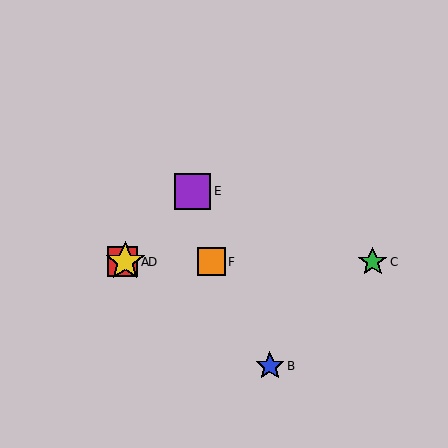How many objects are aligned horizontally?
4 objects (A, C, D, F) are aligned horizontally.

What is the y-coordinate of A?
Object A is at y≈262.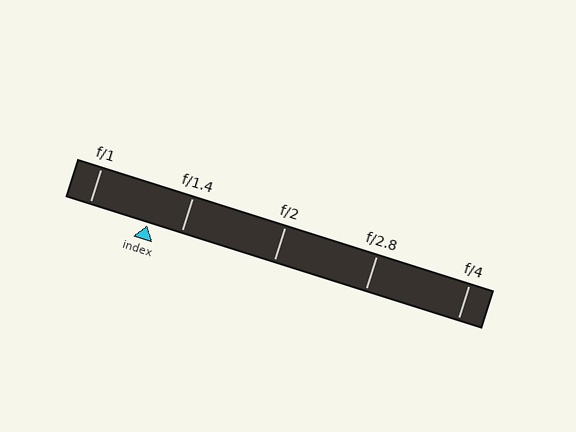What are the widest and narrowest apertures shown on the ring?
The widest aperture shown is f/1 and the narrowest is f/4.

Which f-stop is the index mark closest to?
The index mark is closest to f/1.4.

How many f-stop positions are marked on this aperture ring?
There are 5 f-stop positions marked.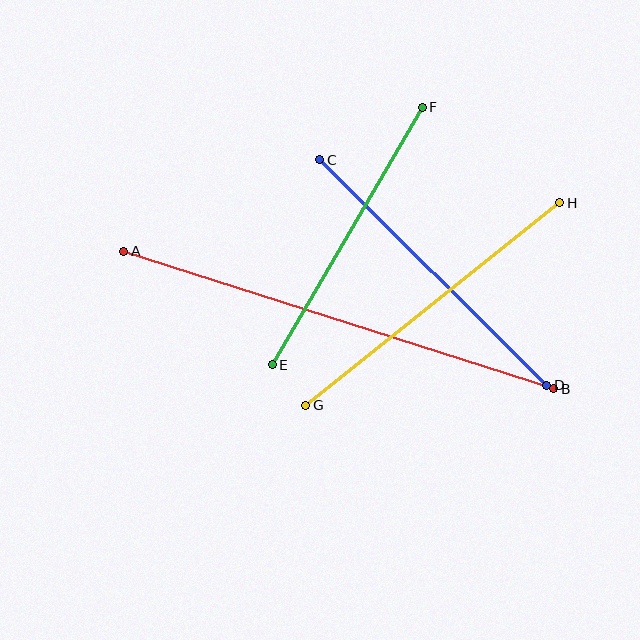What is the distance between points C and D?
The distance is approximately 320 pixels.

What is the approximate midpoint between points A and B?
The midpoint is at approximately (339, 320) pixels.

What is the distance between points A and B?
The distance is approximately 452 pixels.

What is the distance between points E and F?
The distance is approximately 298 pixels.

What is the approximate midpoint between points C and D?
The midpoint is at approximately (433, 273) pixels.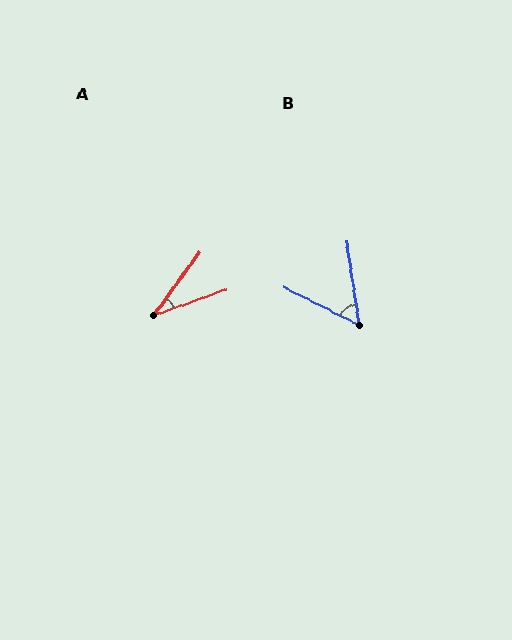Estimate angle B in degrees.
Approximately 55 degrees.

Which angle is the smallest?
A, at approximately 35 degrees.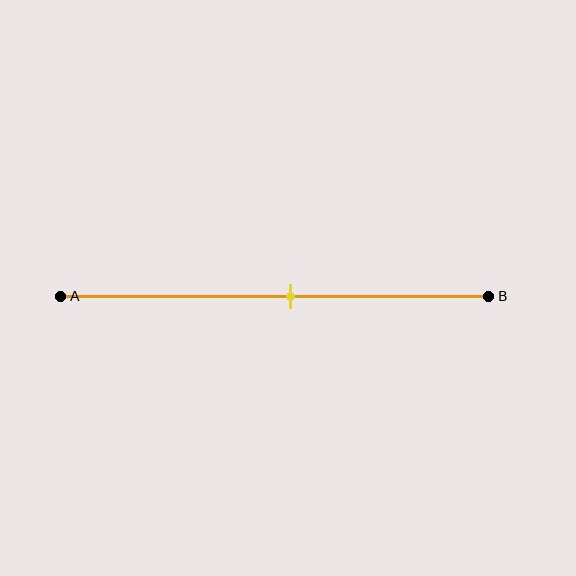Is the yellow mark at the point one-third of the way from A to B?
No, the mark is at about 55% from A, not at the 33% one-third point.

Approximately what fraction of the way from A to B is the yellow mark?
The yellow mark is approximately 55% of the way from A to B.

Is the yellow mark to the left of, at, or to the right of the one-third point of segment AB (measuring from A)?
The yellow mark is to the right of the one-third point of segment AB.